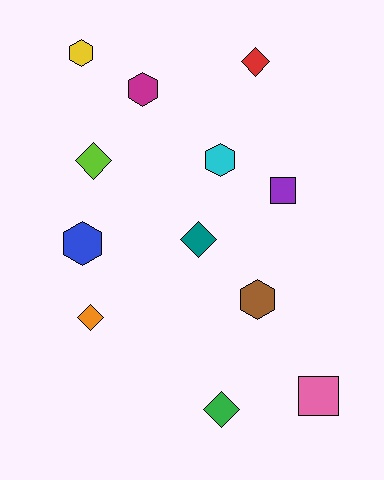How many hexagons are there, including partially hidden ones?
There are 5 hexagons.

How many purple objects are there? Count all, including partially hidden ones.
There is 1 purple object.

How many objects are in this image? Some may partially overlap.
There are 12 objects.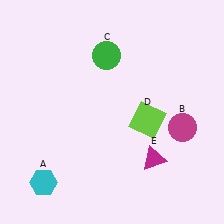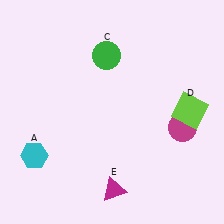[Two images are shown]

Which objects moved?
The objects that moved are: the cyan hexagon (A), the lime square (D), the magenta triangle (E).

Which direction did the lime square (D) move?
The lime square (D) moved right.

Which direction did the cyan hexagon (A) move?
The cyan hexagon (A) moved up.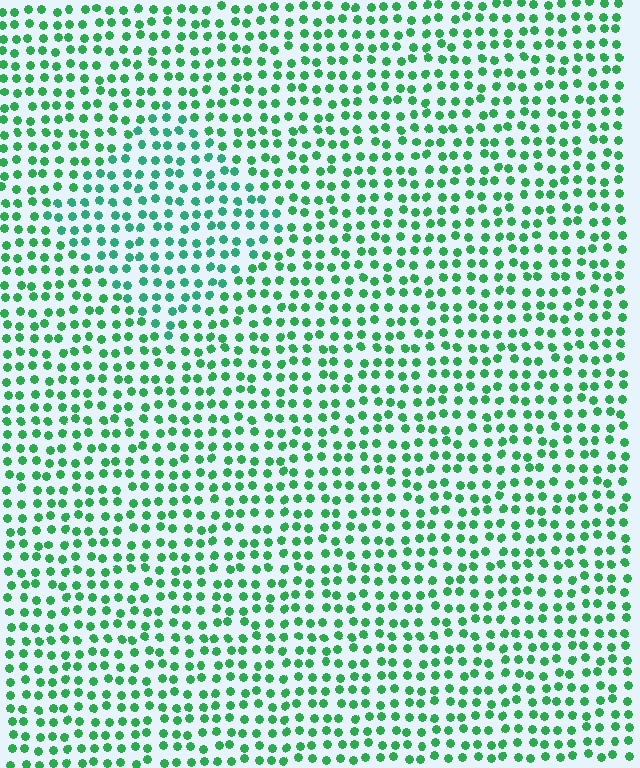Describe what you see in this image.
The image is filled with small green elements in a uniform arrangement. A diamond-shaped region is visible where the elements are tinted to a slightly different hue, forming a subtle color boundary.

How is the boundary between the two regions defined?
The boundary is defined purely by a slight shift in hue (about 20 degrees). Spacing, size, and orientation are identical on both sides.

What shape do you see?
I see a diamond.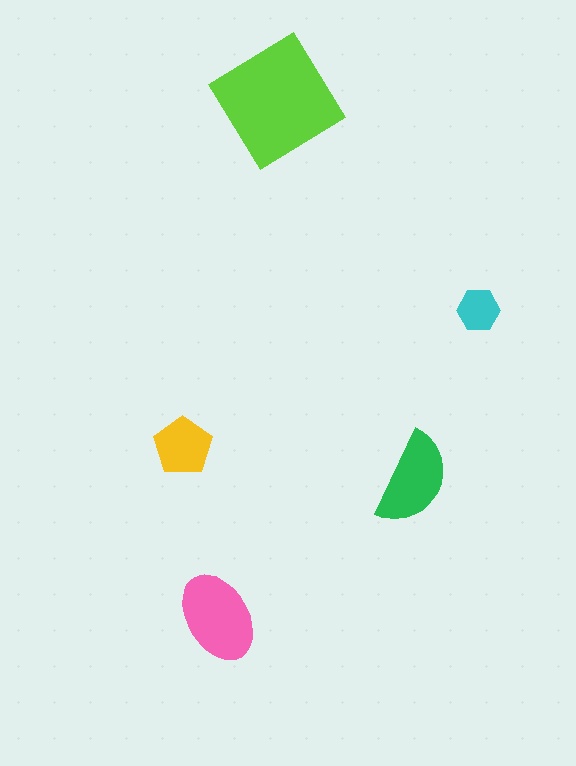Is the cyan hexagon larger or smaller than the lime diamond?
Smaller.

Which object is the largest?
The lime diamond.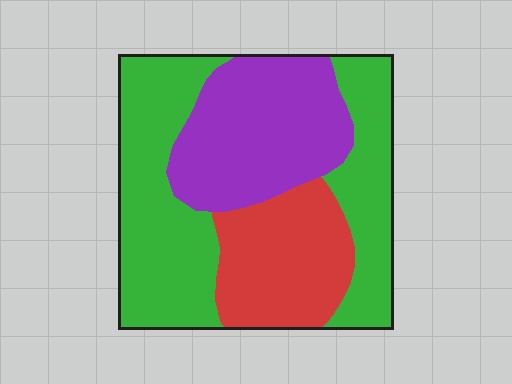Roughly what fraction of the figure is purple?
Purple covers around 30% of the figure.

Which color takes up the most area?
Green, at roughly 50%.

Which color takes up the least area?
Red, at roughly 25%.